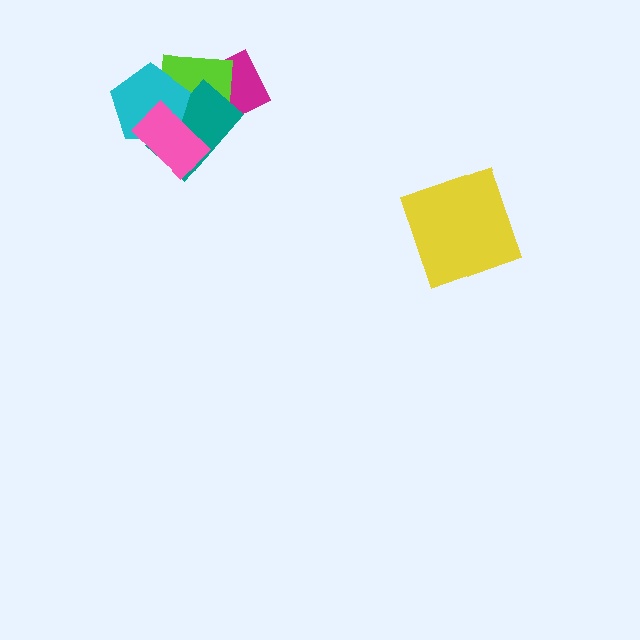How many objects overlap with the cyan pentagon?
3 objects overlap with the cyan pentagon.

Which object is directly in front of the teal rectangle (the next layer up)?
The cyan pentagon is directly in front of the teal rectangle.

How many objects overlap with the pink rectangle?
3 objects overlap with the pink rectangle.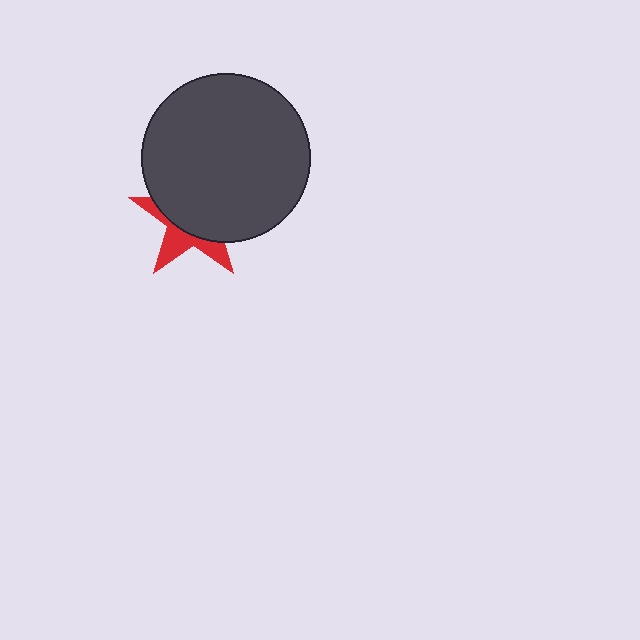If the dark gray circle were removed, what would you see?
You would see the complete red star.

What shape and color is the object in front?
The object in front is a dark gray circle.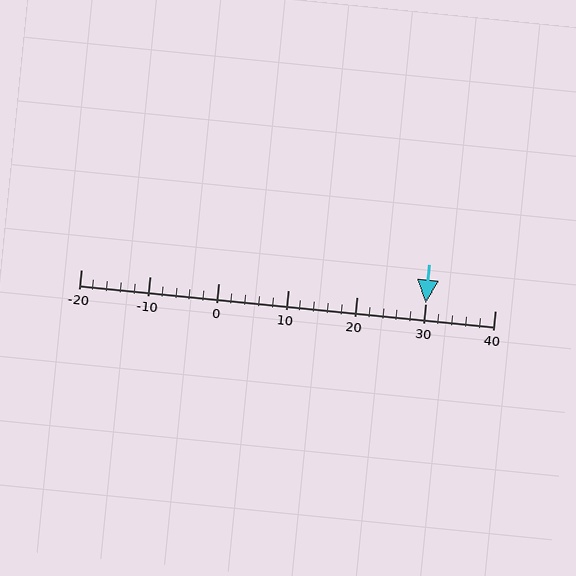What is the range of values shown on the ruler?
The ruler shows values from -20 to 40.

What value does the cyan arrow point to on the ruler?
The cyan arrow points to approximately 30.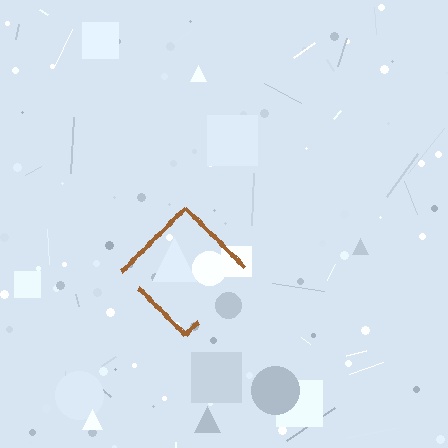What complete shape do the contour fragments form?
The contour fragments form a diamond.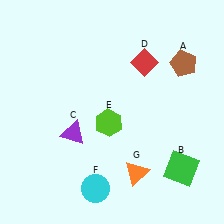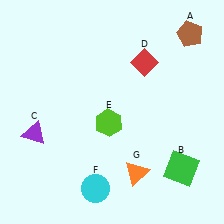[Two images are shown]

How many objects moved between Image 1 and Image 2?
2 objects moved between the two images.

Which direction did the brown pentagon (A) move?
The brown pentagon (A) moved up.